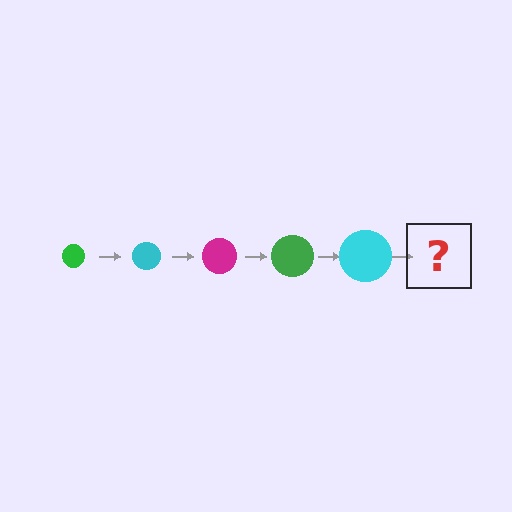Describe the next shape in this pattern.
It should be a magenta circle, larger than the previous one.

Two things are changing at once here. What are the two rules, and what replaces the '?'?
The two rules are that the circle grows larger each step and the color cycles through green, cyan, and magenta. The '?' should be a magenta circle, larger than the previous one.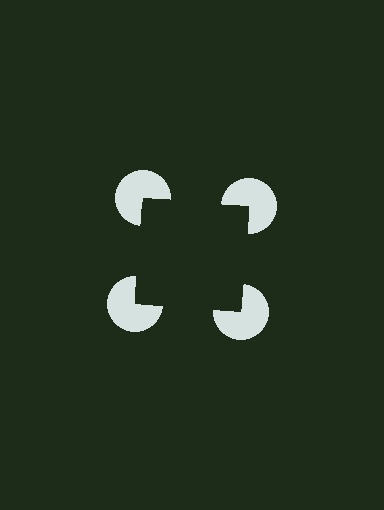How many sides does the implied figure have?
4 sides.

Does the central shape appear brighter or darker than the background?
It typically appears slightly darker than the background, even though no actual brightness change is drawn.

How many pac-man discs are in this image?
There are 4 — one at each vertex of the illusory square.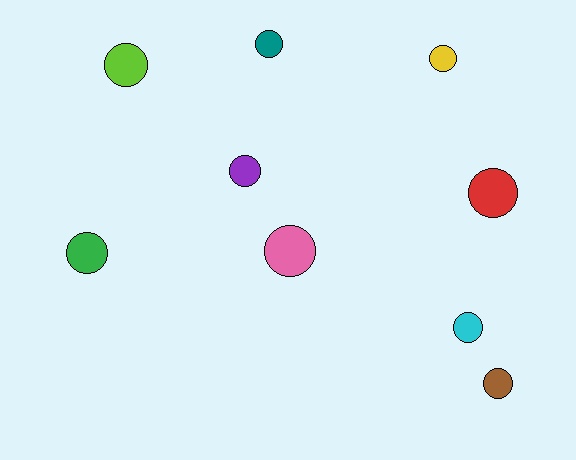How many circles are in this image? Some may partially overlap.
There are 9 circles.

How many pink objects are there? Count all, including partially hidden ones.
There is 1 pink object.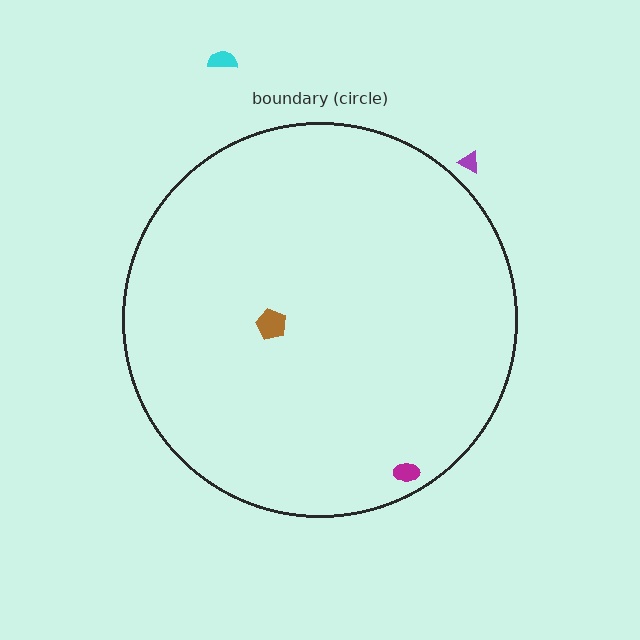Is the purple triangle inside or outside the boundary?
Outside.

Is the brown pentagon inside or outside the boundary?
Inside.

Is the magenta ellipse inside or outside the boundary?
Inside.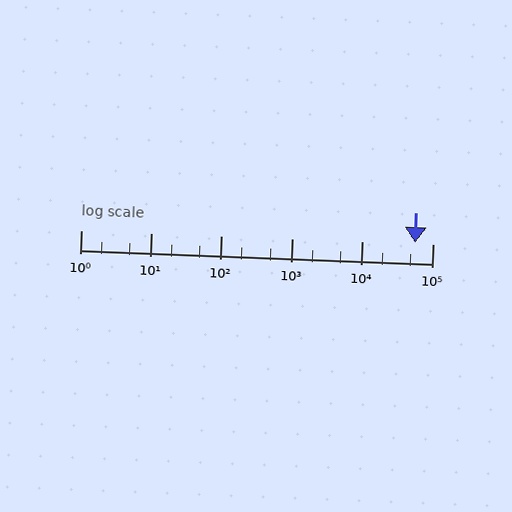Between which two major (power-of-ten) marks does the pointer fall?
The pointer is between 10000 and 100000.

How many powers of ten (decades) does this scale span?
The scale spans 5 decades, from 1 to 100000.